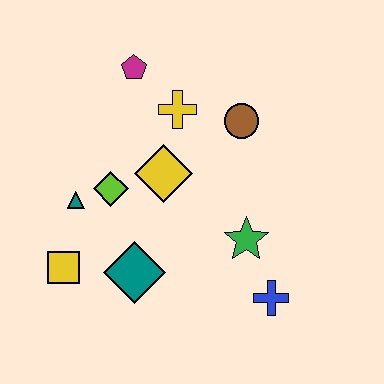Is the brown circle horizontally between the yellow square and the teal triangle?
No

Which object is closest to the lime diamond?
The teal triangle is closest to the lime diamond.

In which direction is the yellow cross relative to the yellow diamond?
The yellow cross is above the yellow diamond.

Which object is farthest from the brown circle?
The yellow square is farthest from the brown circle.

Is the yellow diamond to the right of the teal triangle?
Yes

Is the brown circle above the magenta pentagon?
No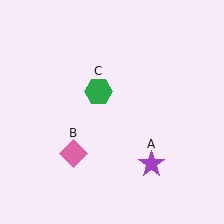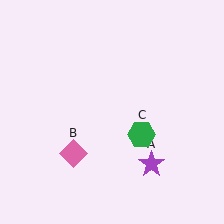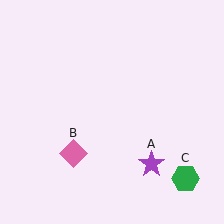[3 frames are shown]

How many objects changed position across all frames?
1 object changed position: green hexagon (object C).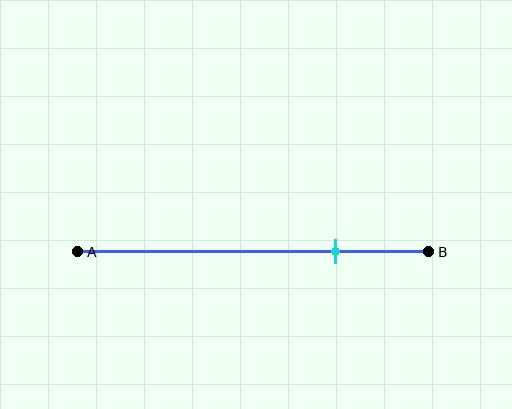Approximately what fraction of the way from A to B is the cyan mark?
The cyan mark is approximately 75% of the way from A to B.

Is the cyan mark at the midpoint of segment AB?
No, the mark is at about 75% from A, not at the 50% midpoint.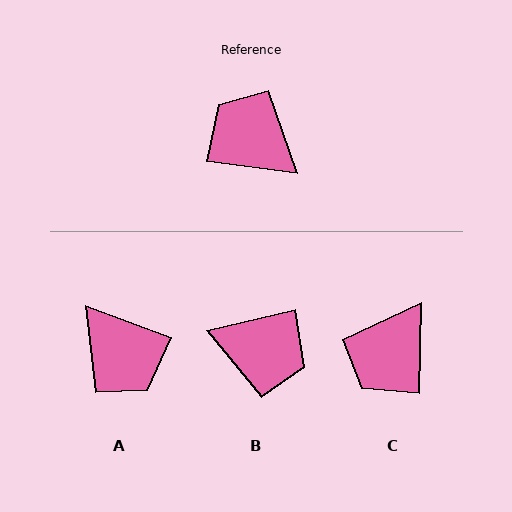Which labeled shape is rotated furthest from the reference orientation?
A, about 167 degrees away.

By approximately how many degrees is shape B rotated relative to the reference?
Approximately 160 degrees clockwise.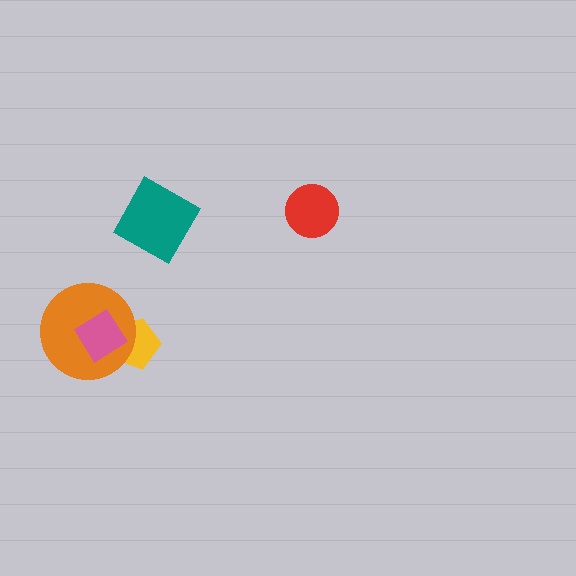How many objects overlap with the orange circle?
2 objects overlap with the orange circle.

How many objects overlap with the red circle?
0 objects overlap with the red circle.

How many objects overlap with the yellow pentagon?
2 objects overlap with the yellow pentagon.